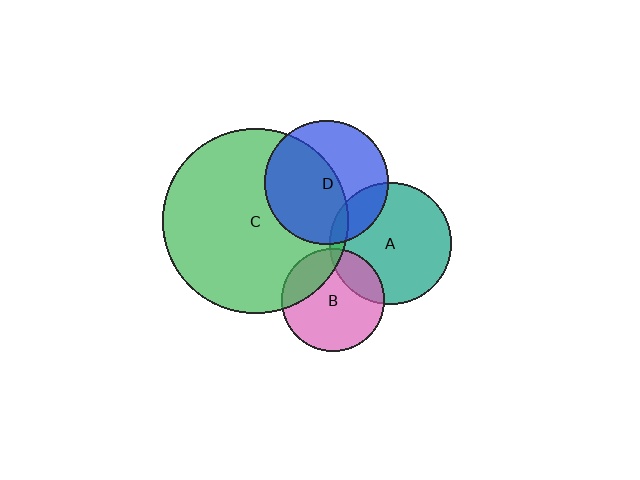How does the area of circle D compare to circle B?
Approximately 1.4 times.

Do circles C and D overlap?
Yes.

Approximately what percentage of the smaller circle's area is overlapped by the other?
Approximately 55%.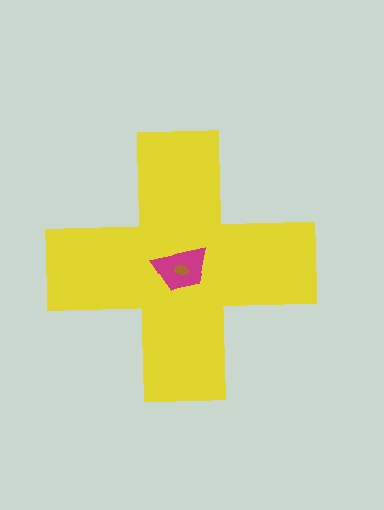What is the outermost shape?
The yellow cross.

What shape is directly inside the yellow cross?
The magenta trapezoid.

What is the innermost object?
The brown ellipse.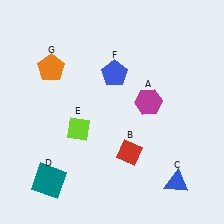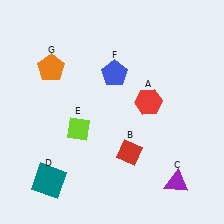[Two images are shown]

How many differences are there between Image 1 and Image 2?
There are 2 differences between the two images.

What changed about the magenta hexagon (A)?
In Image 1, A is magenta. In Image 2, it changed to red.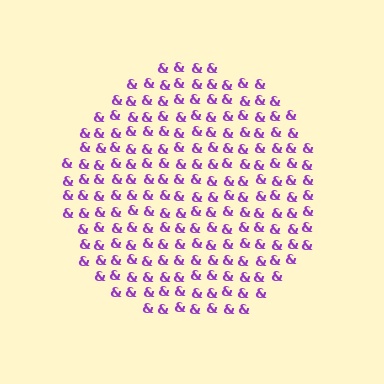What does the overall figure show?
The overall figure shows a circle.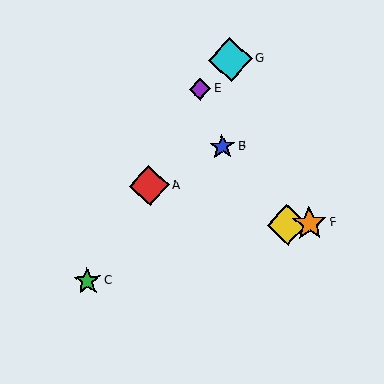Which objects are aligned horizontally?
Objects D, F are aligned horizontally.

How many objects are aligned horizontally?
2 objects (D, F) are aligned horizontally.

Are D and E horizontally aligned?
No, D is at y≈225 and E is at y≈89.